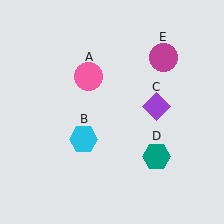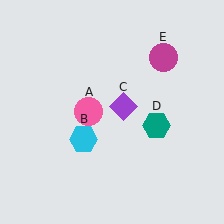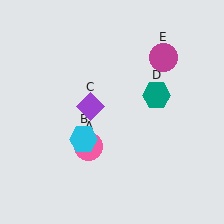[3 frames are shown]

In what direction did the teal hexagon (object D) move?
The teal hexagon (object D) moved up.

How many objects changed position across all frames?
3 objects changed position: pink circle (object A), purple diamond (object C), teal hexagon (object D).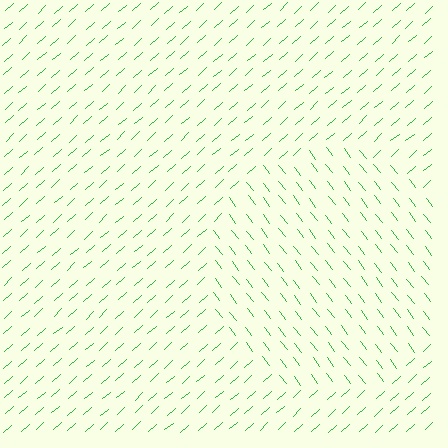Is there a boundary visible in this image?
Yes, there is a texture boundary formed by a change in line orientation.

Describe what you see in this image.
The image is filled with small green line segments. A circle region in the image has lines oriented differently from the surrounding lines, creating a visible texture boundary.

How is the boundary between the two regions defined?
The boundary is defined purely by a change in line orientation (approximately 86 degrees difference). All lines are the same color and thickness.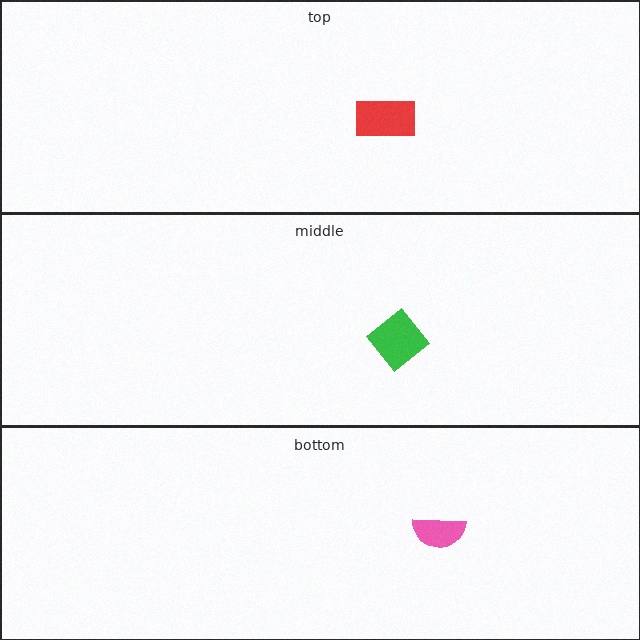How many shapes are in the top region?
1.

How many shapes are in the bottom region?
1.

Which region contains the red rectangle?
The top region.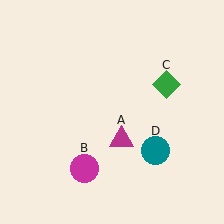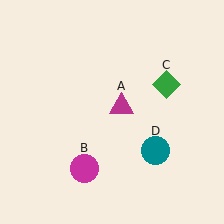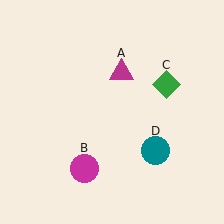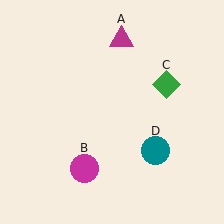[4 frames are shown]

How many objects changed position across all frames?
1 object changed position: magenta triangle (object A).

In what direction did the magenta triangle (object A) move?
The magenta triangle (object A) moved up.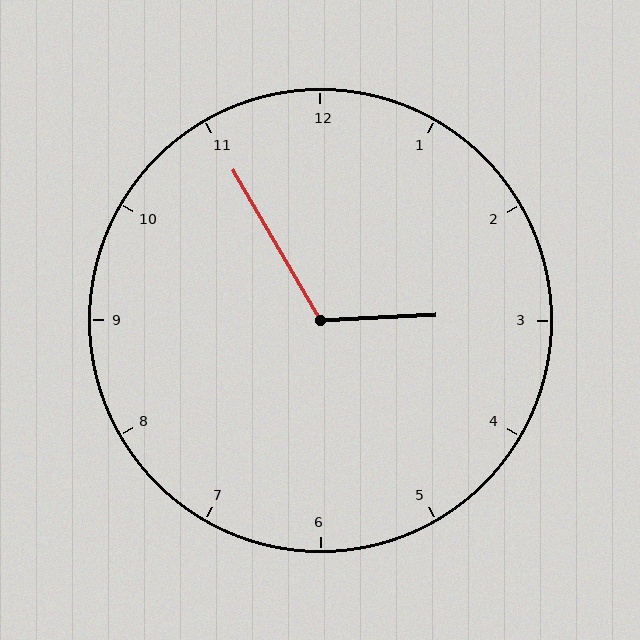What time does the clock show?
2:55.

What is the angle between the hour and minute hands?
Approximately 118 degrees.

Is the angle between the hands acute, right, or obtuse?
It is obtuse.